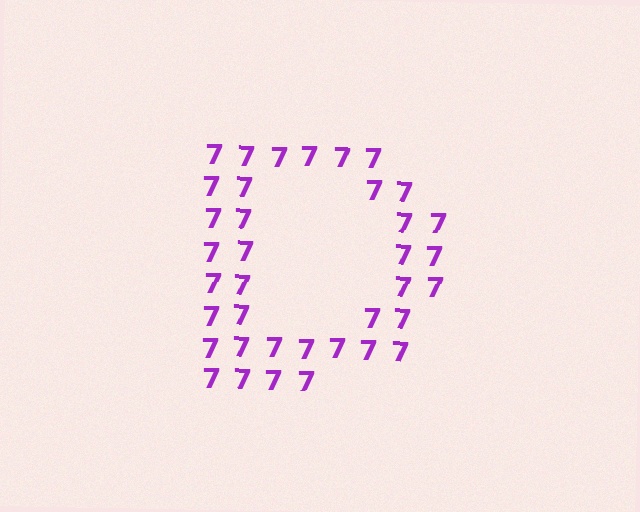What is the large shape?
The large shape is the letter D.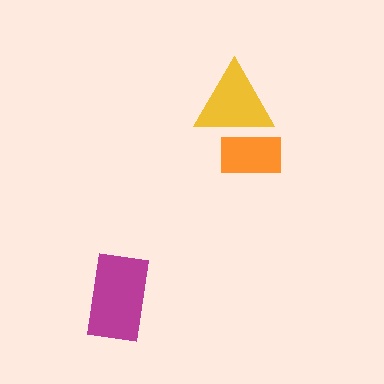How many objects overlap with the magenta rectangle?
0 objects overlap with the magenta rectangle.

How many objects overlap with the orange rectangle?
1 object overlaps with the orange rectangle.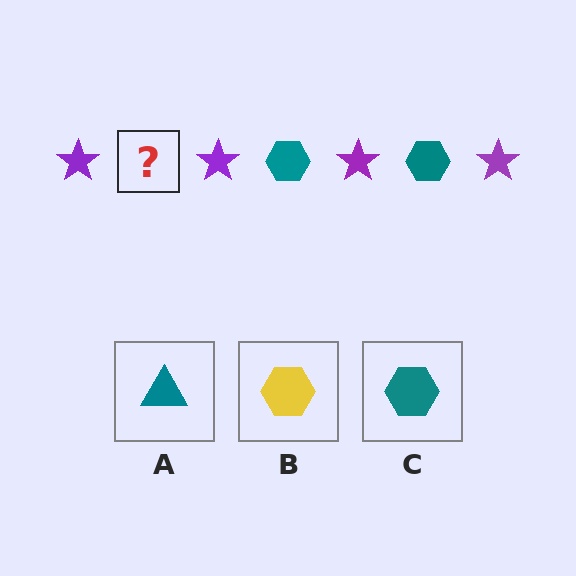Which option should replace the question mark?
Option C.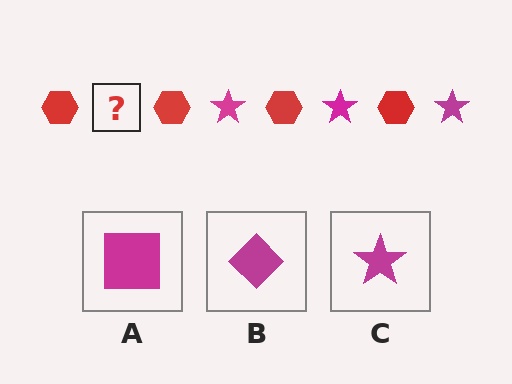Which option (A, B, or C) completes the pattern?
C.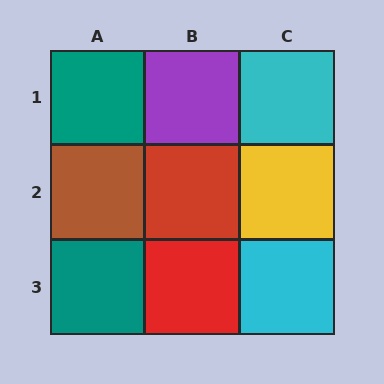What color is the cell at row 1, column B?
Purple.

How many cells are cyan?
2 cells are cyan.